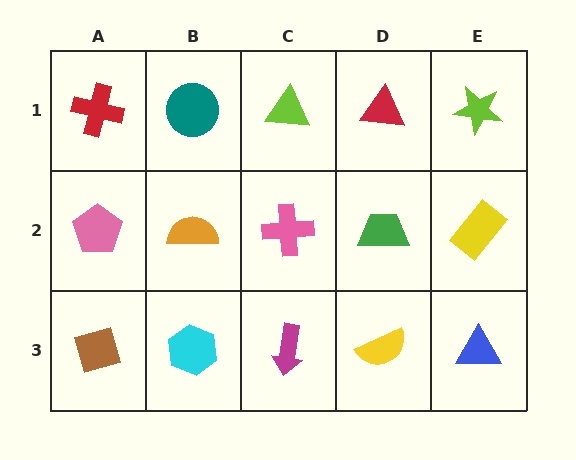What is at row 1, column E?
A lime star.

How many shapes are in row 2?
5 shapes.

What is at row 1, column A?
A red cross.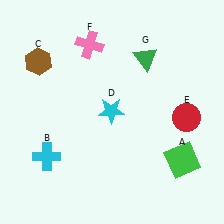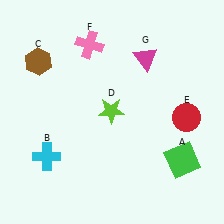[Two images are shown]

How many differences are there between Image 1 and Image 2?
There are 2 differences between the two images.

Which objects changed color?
D changed from cyan to lime. G changed from green to magenta.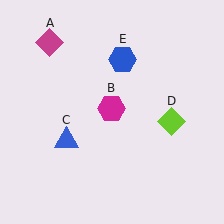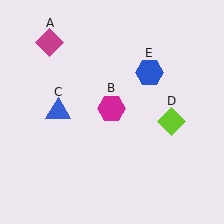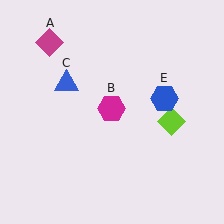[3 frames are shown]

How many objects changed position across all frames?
2 objects changed position: blue triangle (object C), blue hexagon (object E).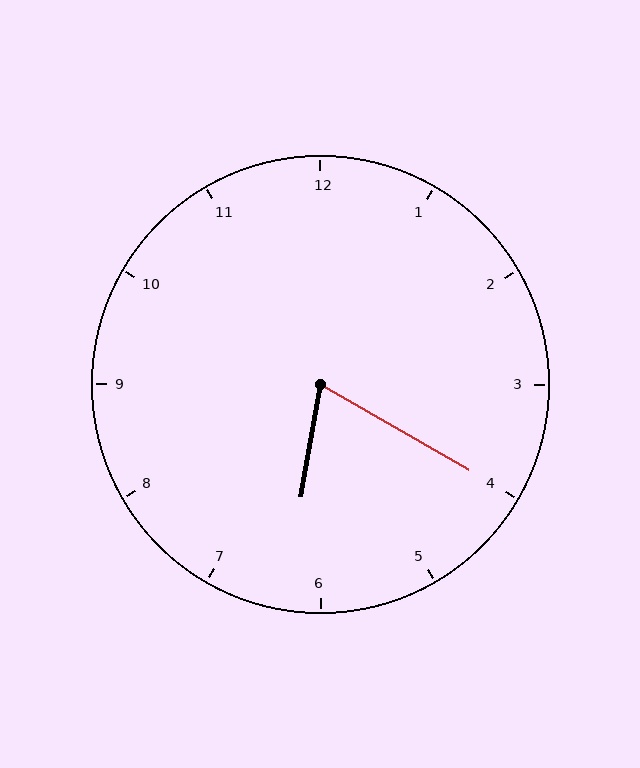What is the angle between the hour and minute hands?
Approximately 70 degrees.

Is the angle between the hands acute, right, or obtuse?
It is acute.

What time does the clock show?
6:20.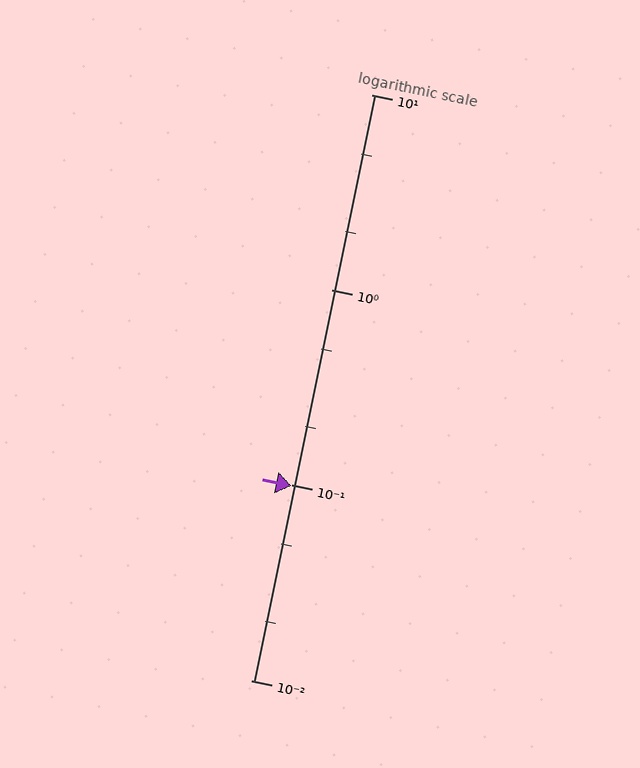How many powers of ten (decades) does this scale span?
The scale spans 3 decades, from 0.01 to 10.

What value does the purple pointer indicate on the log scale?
The pointer indicates approximately 0.099.